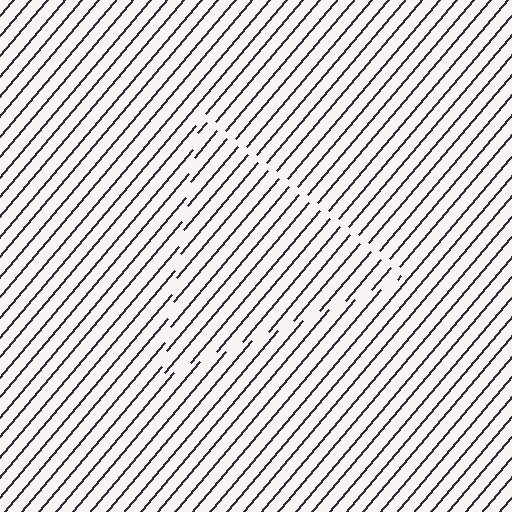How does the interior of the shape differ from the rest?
The interior of the shape contains the same grating, shifted by half a period — the contour is defined by the phase discontinuity where line-ends from the inner and outer gratings abut.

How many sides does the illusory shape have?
3 sides — the line-ends trace a triangle.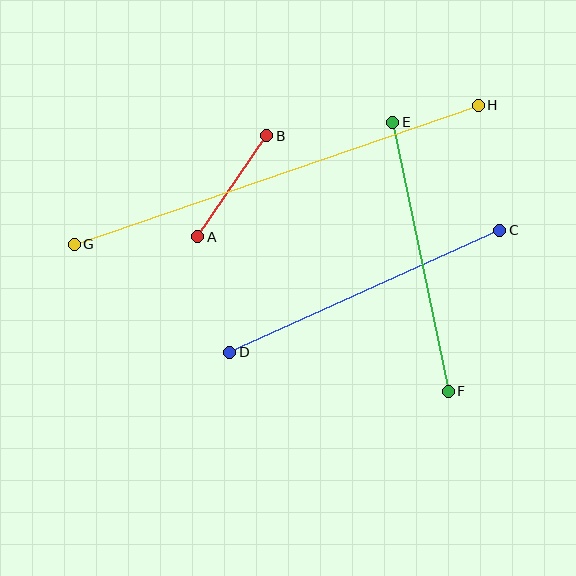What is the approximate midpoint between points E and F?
The midpoint is at approximately (420, 257) pixels.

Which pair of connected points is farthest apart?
Points G and H are farthest apart.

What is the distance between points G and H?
The distance is approximately 427 pixels.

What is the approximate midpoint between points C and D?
The midpoint is at approximately (365, 291) pixels.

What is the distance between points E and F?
The distance is approximately 275 pixels.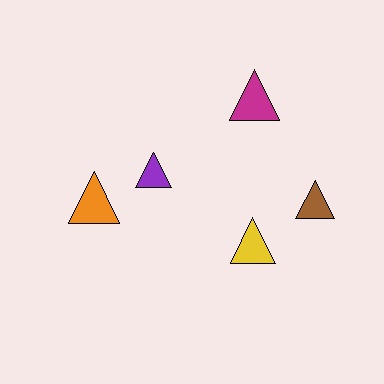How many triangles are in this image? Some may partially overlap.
There are 5 triangles.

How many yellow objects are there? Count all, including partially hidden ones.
There is 1 yellow object.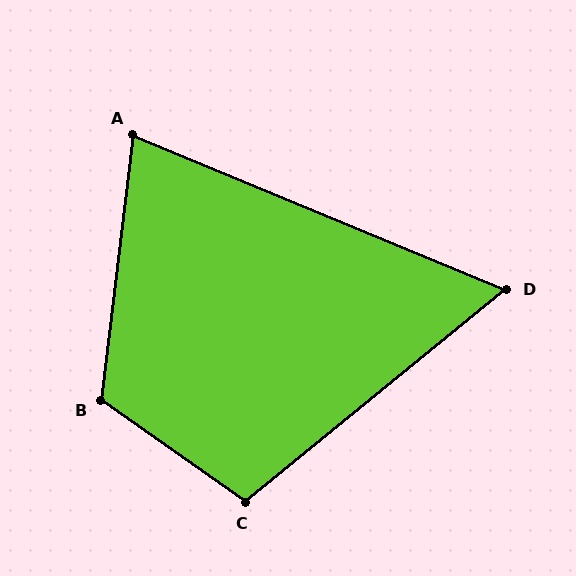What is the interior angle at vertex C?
Approximately 106 degrees (obtuse).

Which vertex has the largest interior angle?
B, at approximately 118 degrees.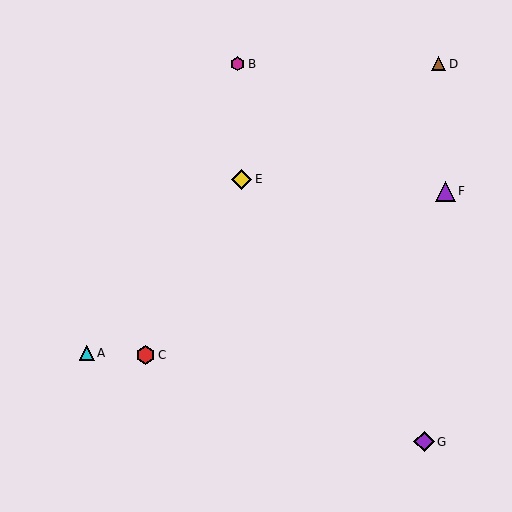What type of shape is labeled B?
Shape B is a magenta hexagon.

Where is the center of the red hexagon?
The center of the red hexagon is at (146, 355).